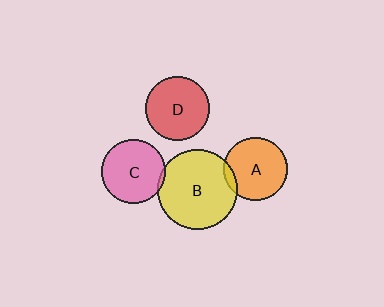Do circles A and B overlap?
Yes.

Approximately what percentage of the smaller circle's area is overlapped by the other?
Approximately 5%.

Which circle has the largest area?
Circle B (yellow).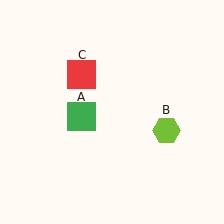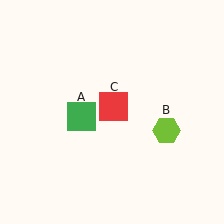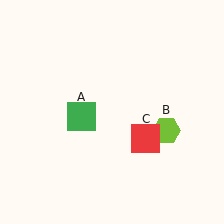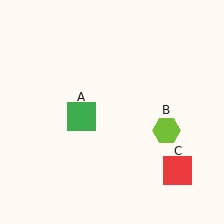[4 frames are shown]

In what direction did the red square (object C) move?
The red square (object C) moved down and to the right.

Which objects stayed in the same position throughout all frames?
Green square (object A) and lime hexagon (object B) remained stationary.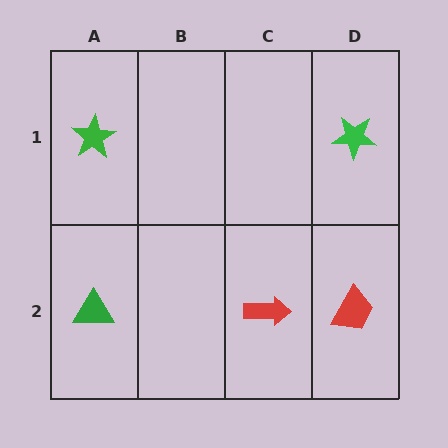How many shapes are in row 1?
2 shapes.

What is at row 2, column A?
A green triangle.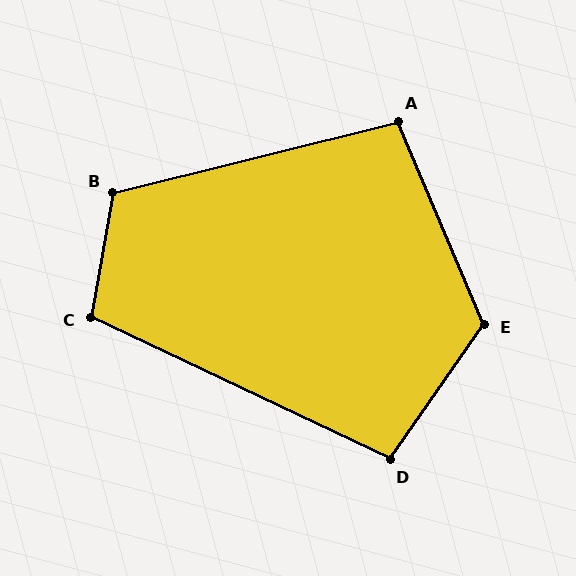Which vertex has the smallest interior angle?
A, at approximately 99 degrees.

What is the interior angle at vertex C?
Approximately 105 degrees (obtuse).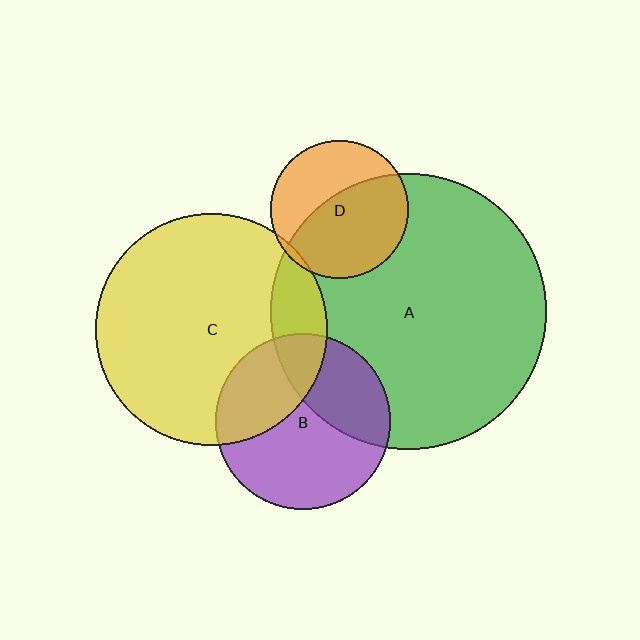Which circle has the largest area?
Circle A (green).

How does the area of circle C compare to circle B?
Approximately 1.7 times.